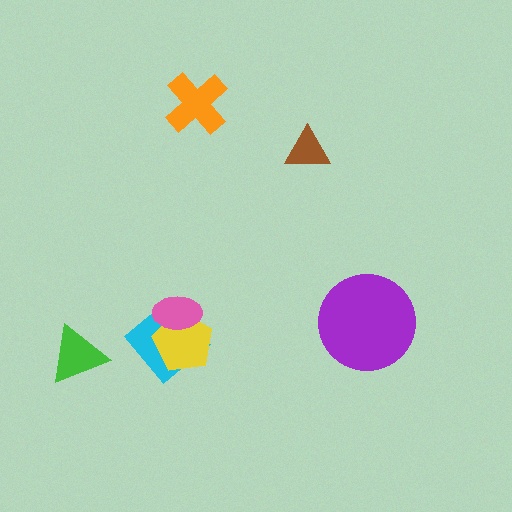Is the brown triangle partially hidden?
No, no other shape covers it.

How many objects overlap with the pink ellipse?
2 objects overlap with the pink ellipse.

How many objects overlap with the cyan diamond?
2 objects overlap with the cyan diamond.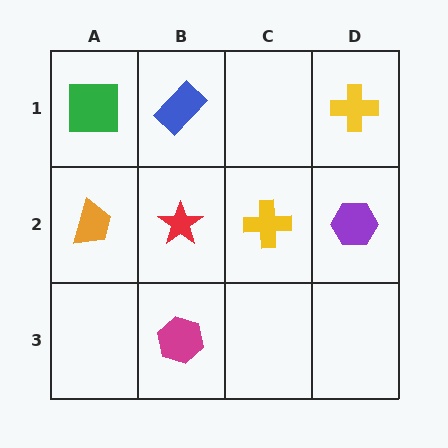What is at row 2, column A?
An orange trapezoid.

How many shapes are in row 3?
1 shape.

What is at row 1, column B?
A blue rectangle.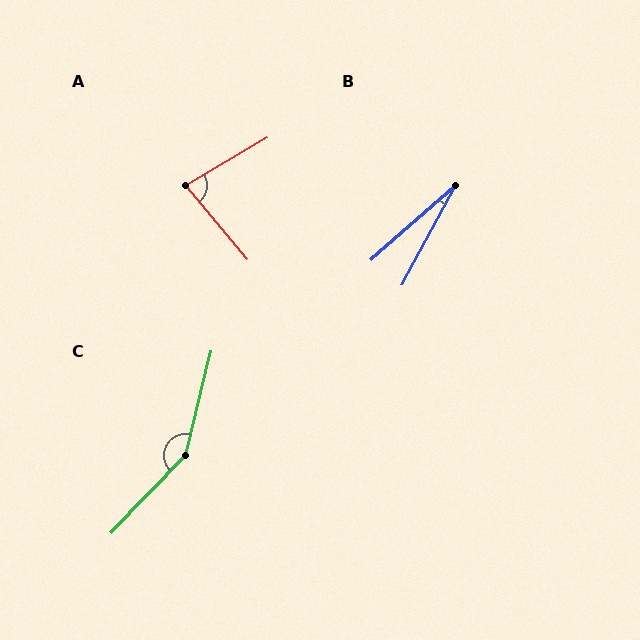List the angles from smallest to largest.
B (21°), A (81°), C (150°).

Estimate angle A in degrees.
Approximately 81 degrees.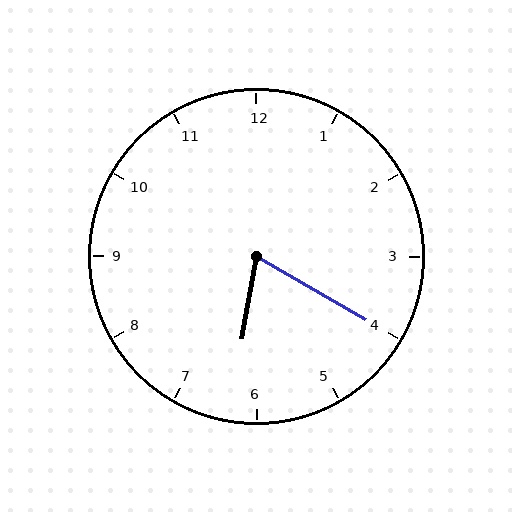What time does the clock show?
6:20.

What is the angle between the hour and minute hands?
Approximately 70 degrees.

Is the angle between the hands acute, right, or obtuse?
It is acute.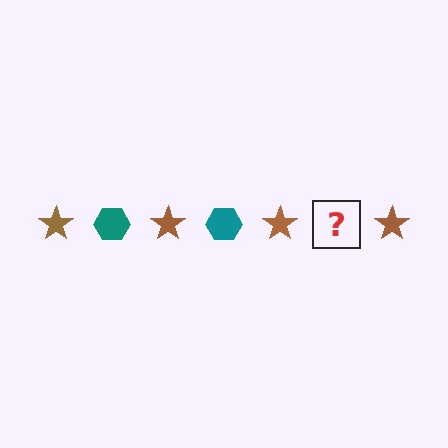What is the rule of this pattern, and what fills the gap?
The rule is that the pattern alternates between brown star and teal hexagon. The gap should be filled with a teal hexagon.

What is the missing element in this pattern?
The missing element is a teal hexagon.